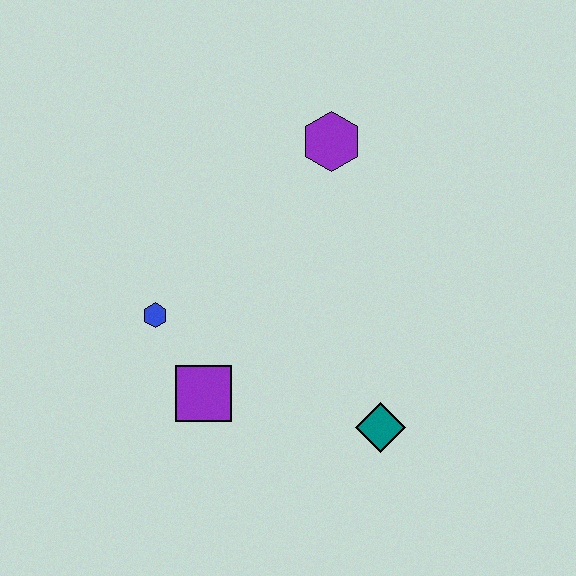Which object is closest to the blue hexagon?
The purple square is closest to the blue hexagon.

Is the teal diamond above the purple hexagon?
No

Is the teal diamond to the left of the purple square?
No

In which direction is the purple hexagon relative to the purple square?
The purple hexagon is above the purple square.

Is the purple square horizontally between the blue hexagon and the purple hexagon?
Yes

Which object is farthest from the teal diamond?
The purple hexagon is farthest from the teal diamond.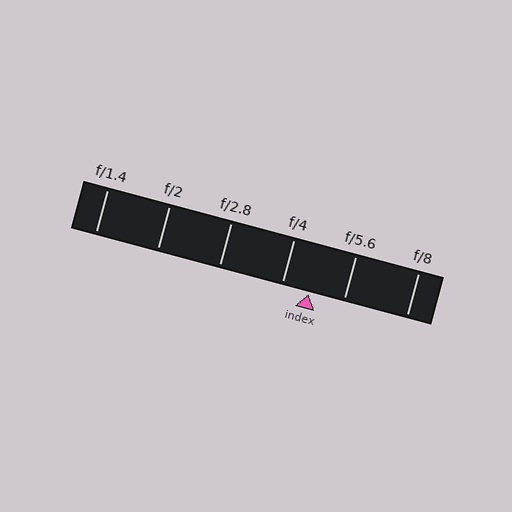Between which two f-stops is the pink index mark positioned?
The index mark is between f/4 and f/5.6.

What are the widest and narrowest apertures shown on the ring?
The widest aperture shown is f/1.4 and the narrowest is f/8.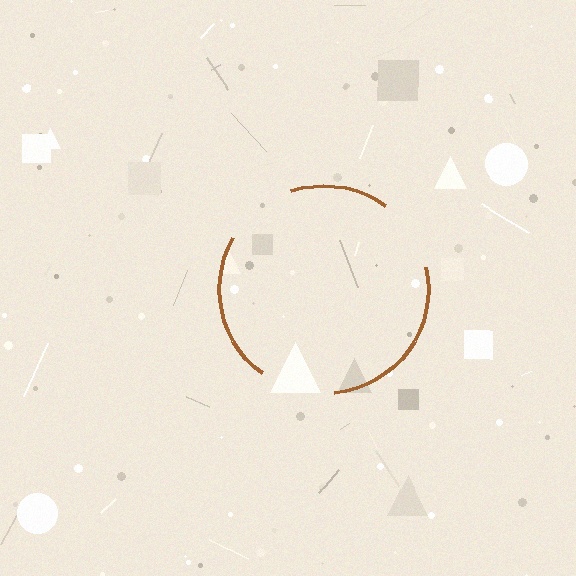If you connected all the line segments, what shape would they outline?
They would outline a circle.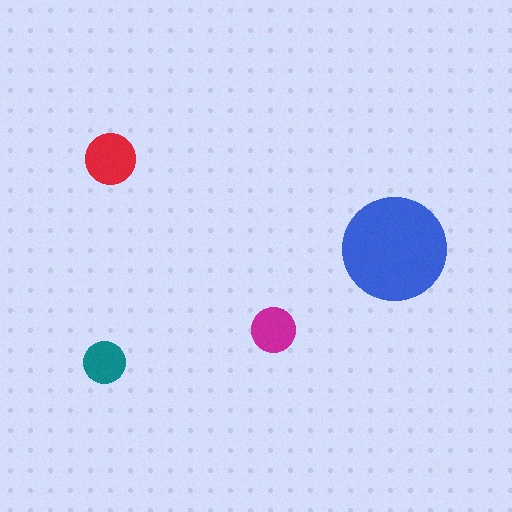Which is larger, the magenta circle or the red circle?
The red one.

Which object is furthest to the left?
The teal circle is leftmost.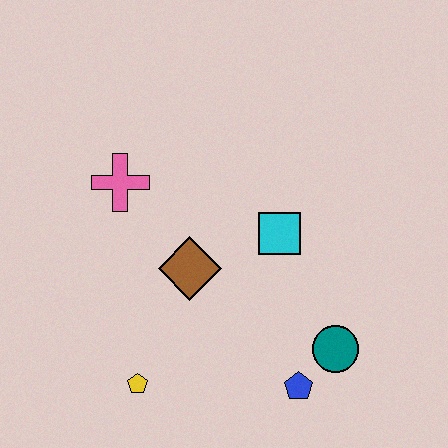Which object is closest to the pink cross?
The brown diamond is closest to the pink cross.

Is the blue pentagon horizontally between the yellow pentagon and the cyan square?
No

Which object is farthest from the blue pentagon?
The pink cross is farthest from the blue pentagon.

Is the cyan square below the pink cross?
Yes